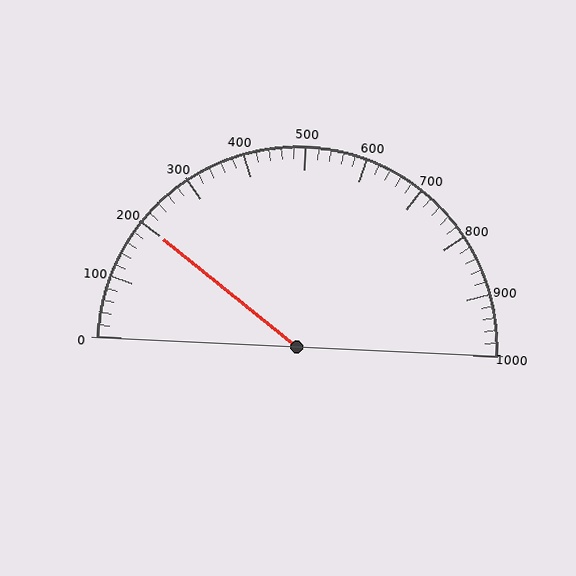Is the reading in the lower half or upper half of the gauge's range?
The reading is in the lower half of the range (0 to 1000).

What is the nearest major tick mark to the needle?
The nearest major tick mark is 200.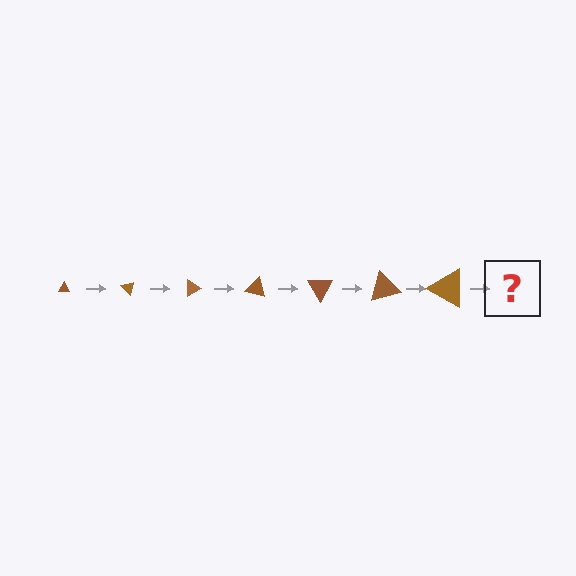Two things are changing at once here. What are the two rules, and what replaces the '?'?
The two rules are that the triangle grows larger each step and it rotates 45 degrees each step. The '?' should be a triangle, larger than the previous one and rotated 315 degrees from the start.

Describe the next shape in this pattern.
It should be a triangle, larger than the previous one and rotated 315 degrees from the start.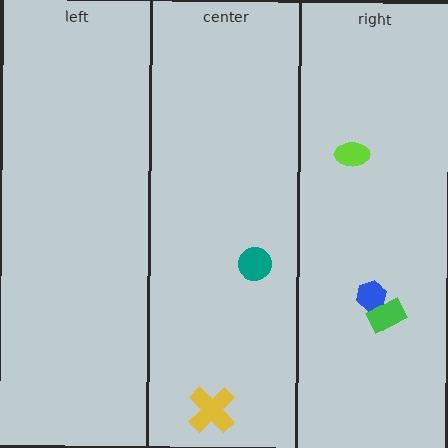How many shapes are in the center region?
2.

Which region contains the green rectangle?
The right region.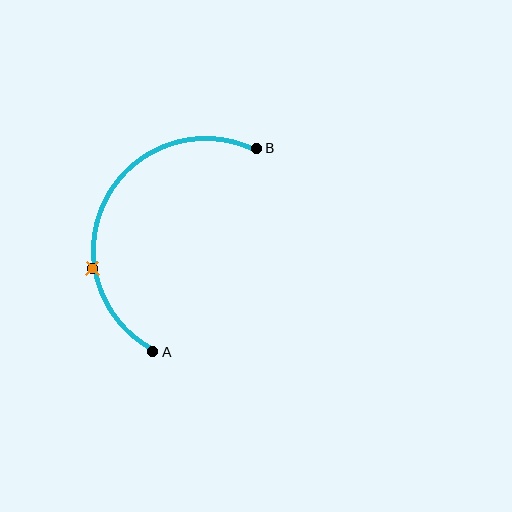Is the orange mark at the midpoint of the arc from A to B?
No. The orange mark lies on the arc but is closer to endpoint A. The arc midpoint would be at the point on the curve equidistant along the arc from both A and B.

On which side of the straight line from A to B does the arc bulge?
The arc bulges to the left of the straight line connecting A and B.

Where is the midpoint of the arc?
The arc midpoint is the point on the curve farthest from the straight line joining A and B. It sits to the left of that line.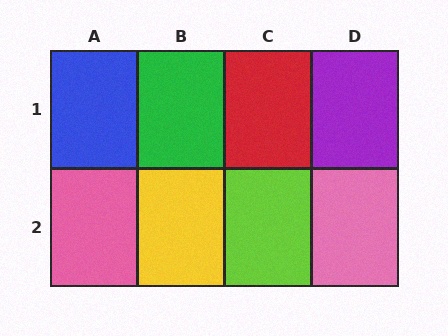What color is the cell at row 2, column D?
Pink.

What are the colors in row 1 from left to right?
Blue, green, red, purple.